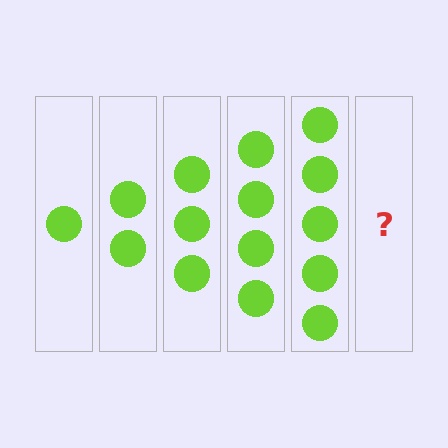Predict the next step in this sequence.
The next step is 6 circles.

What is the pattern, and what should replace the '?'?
The pattern is that each step adds one more circle. The '?' should be 6 circles.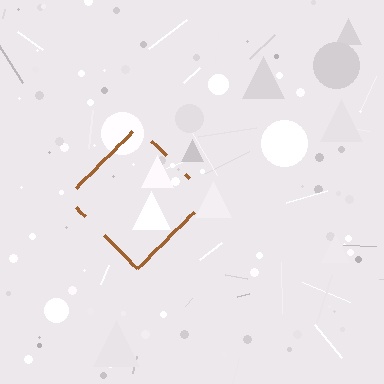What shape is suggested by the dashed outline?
The dashed outline suggests a diamond.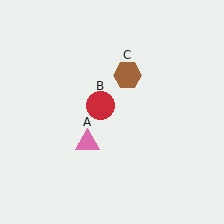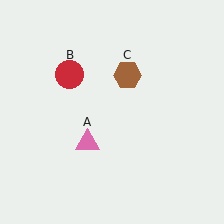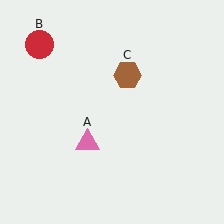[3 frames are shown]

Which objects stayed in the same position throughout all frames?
Pink triangle (object A) and brown hexagon (object C) remained stationary.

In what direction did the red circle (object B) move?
The red circle (object B) moved up and to the left.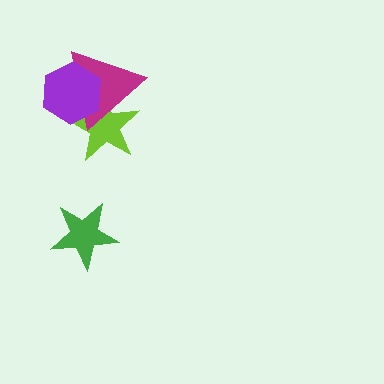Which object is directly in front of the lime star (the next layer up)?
The magenta triangle is directly in front of the lime star.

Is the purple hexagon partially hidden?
No, no other shape covers it.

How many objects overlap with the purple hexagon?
2 objects overlap with the purple hexagon.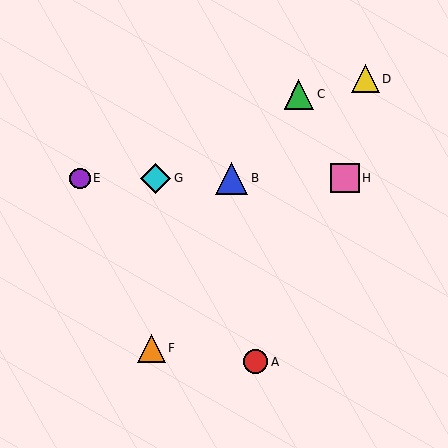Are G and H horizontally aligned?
Yes, both are at y≈178.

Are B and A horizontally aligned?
No, B is at y≈178 and A is at y≈362.